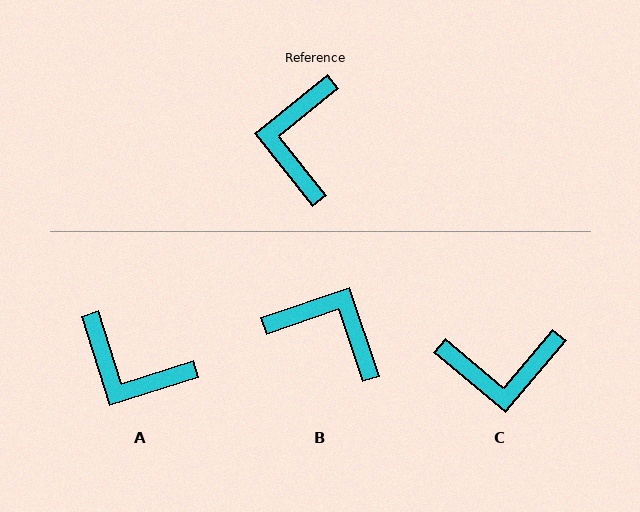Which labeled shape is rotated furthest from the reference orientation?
B, about 110 degrees away.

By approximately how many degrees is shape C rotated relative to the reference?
Approximately 101 degrees counter-clockwise.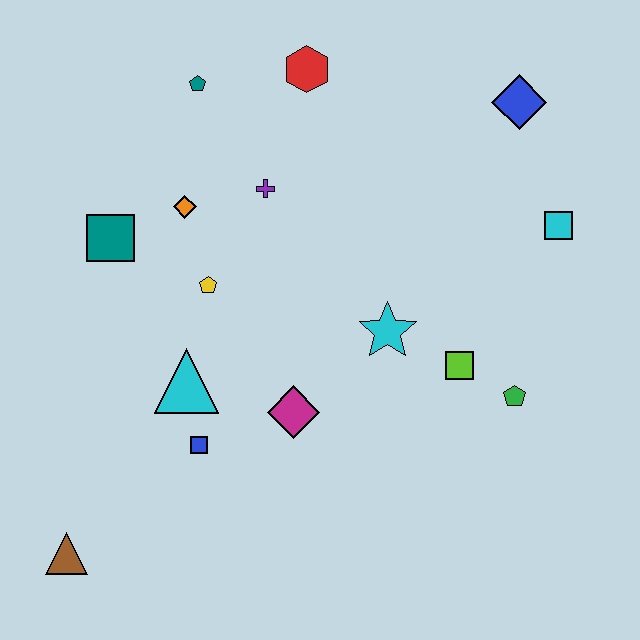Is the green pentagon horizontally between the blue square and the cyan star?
No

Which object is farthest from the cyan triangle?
The blue diamond is farthest from the cyan triangle.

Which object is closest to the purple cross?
The orange diamond is closest to the purple cross.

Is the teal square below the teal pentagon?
Yes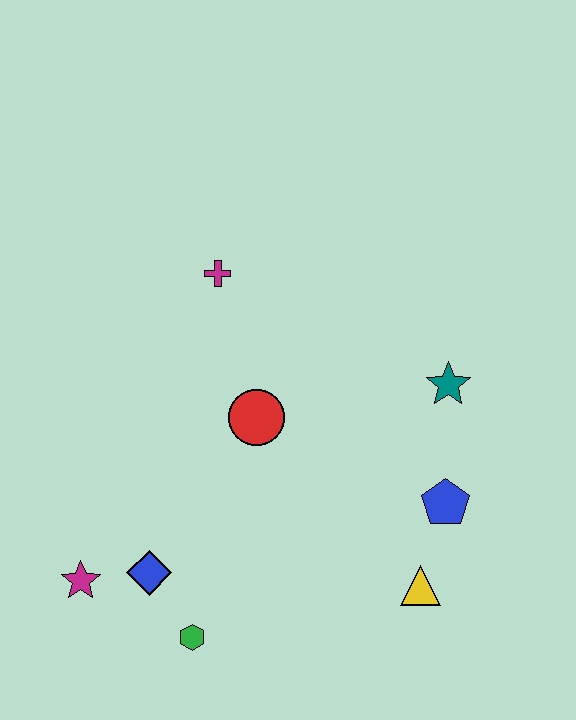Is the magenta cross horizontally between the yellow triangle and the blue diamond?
Yes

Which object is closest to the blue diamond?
The magenta star is closest to the blue diamond.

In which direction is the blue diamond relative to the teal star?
The blue diamond is to the left of the teal star.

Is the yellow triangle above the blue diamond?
No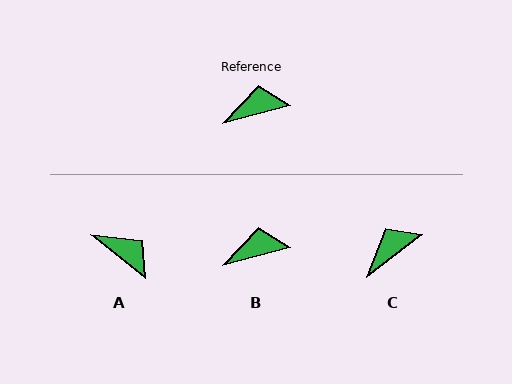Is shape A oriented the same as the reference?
No, it is off by about 53 degrees.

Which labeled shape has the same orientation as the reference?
B.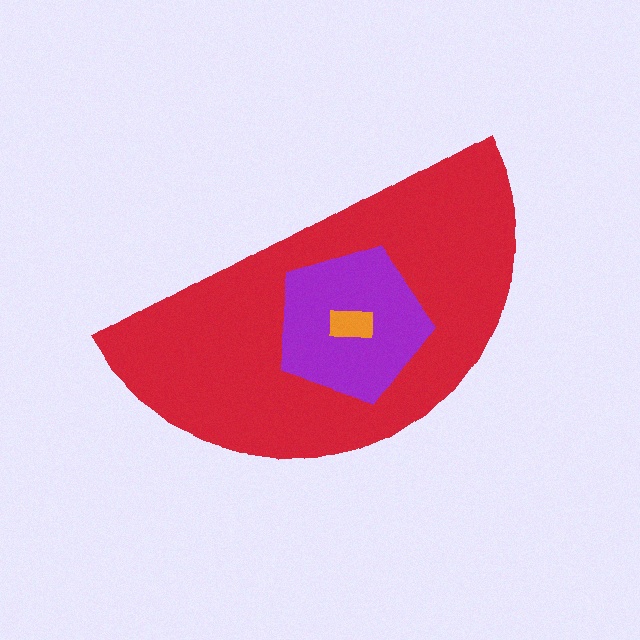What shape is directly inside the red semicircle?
The purple pentagon.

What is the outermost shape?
The red semicircle.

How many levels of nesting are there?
3.